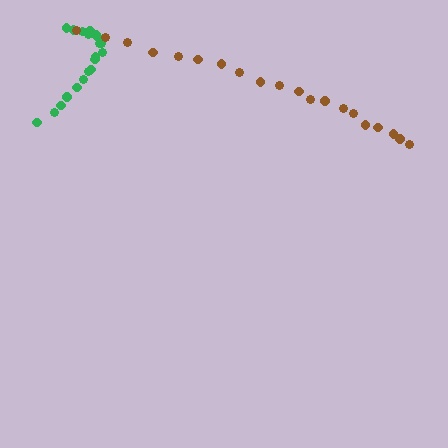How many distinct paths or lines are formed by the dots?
There are 2 distinct paths.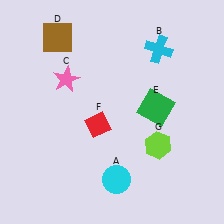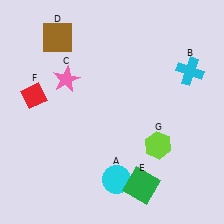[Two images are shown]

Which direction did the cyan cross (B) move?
The cyan cross (B) moved right.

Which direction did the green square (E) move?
The green square (E) moved down.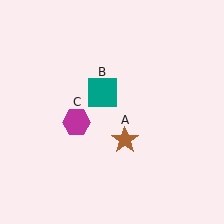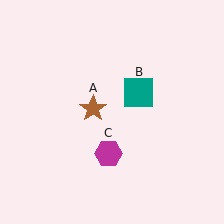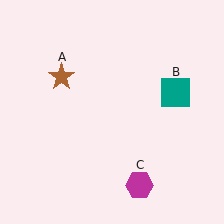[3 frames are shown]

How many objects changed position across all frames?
3 objects changed position: brown star (object A), teal square (object B), magenta hexagon (object C).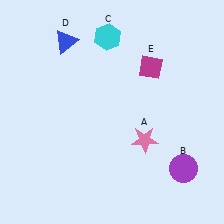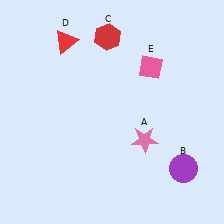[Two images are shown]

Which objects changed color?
C changed from cyan to red. D changed from blue to red. E changed from magenta to pink.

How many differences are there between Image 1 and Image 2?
There are 3 differences between the two images.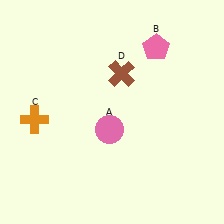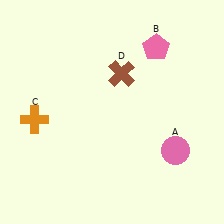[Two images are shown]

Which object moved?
The pink circle (A) moved right.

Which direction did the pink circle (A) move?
The pink circle (A) moved right.